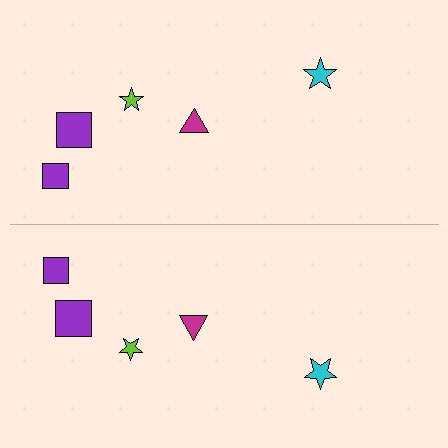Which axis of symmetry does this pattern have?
The pattern has a horizontal axis of symmetry running through the center of the image.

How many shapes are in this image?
There are 10 shapes in this image.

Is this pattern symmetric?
Yes, this pattern has bilateral (reflection) symmetry.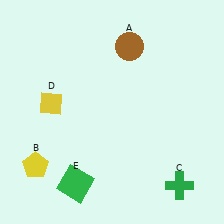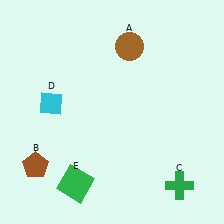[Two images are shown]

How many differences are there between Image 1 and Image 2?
There are 2 differences between the two images.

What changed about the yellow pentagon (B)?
In Image 1, B is yellow. In Image 2, it changed to brown.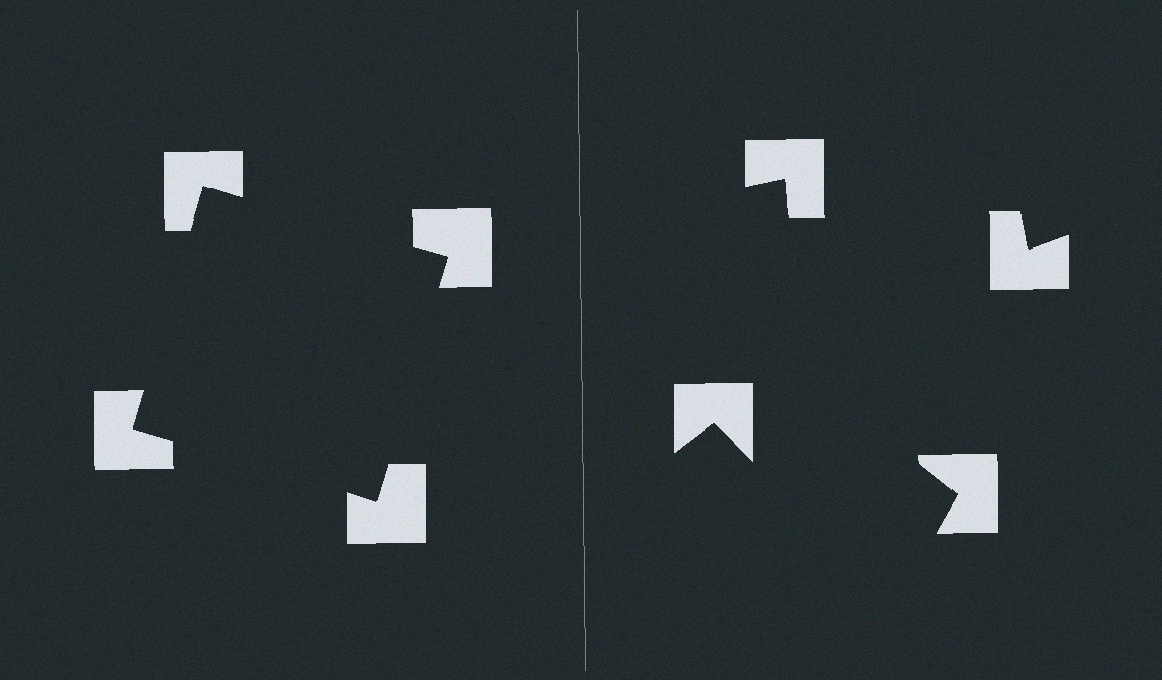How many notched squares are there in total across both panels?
8 — 4 on each side.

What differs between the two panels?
The notched squares are positioned identically on both sides; only the wedge orientations differ. On the left they align to a square; on the right they are misaligned.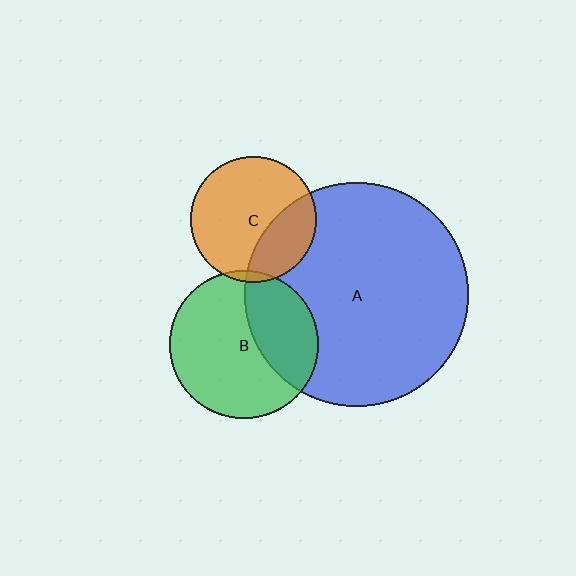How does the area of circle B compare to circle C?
Approximately 1.4 times.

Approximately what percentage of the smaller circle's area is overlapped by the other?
Approximately 35%.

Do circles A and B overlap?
Yes.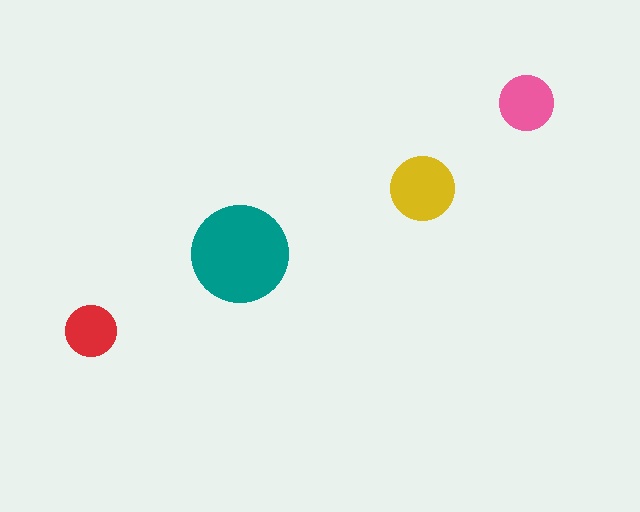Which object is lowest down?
The red circle is bottommost.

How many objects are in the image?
There are 4 objects in the image.